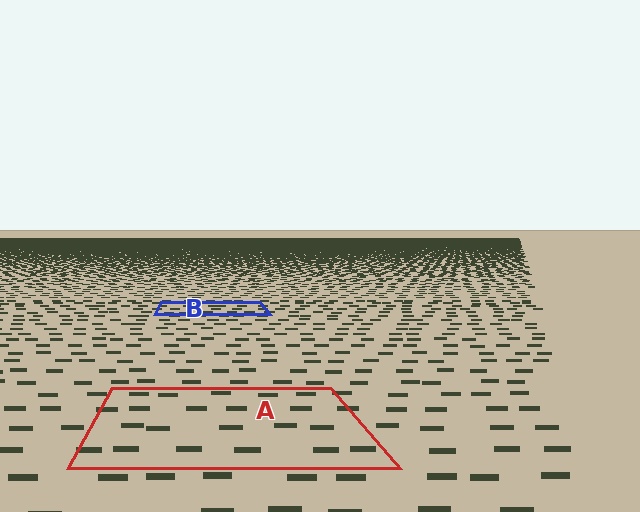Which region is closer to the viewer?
Region A is closer. The texture elements there are larger and more spread out.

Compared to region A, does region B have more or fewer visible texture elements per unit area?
Region B has more texture elements per unit area — they are packed more densely because it is farther away.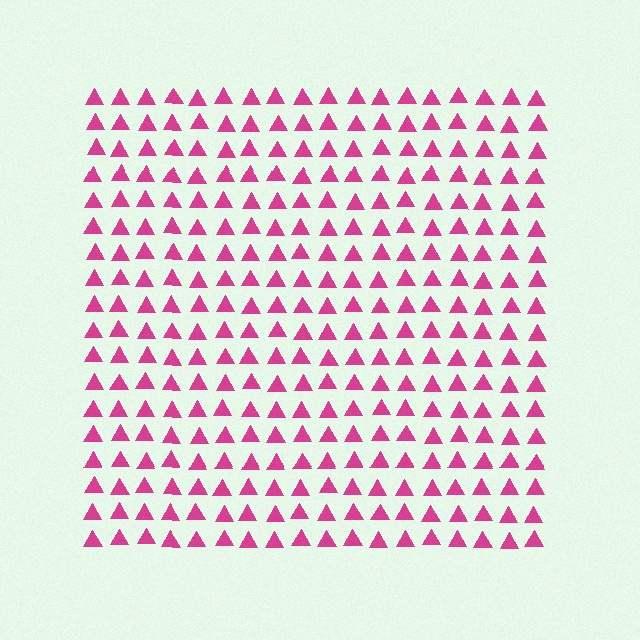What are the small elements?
The small elements are triangles.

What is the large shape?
The large shape is a square.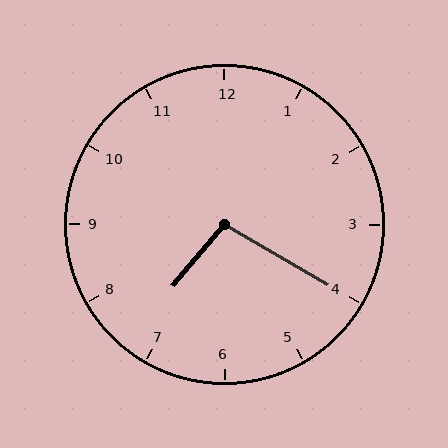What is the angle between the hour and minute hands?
Approximately 100 degrees.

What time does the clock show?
7:20.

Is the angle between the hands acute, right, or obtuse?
It is obtuse.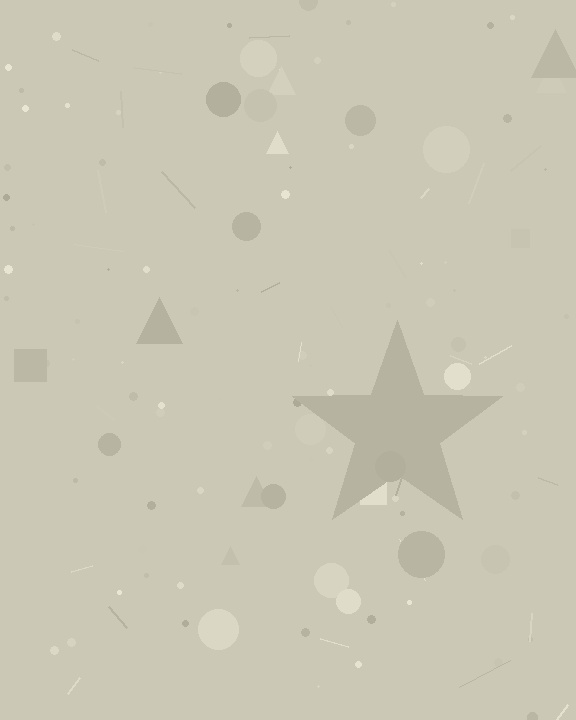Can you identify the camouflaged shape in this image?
The camouflaged shape is a star.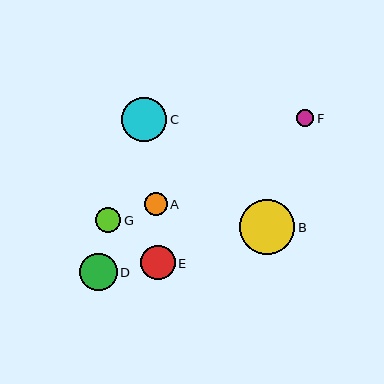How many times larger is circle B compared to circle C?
Circle B is approximately 1.2 times the size of circle C.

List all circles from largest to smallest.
From largest to smallest: B, C, D, E, G, A, F.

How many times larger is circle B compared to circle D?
Circle B is approximately 1.5 times the size of circle D.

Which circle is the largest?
Circle B is the largest with a size of approximately 55 pixels.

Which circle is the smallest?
Circle F is the smallest with a size of approximately 17 pixels.